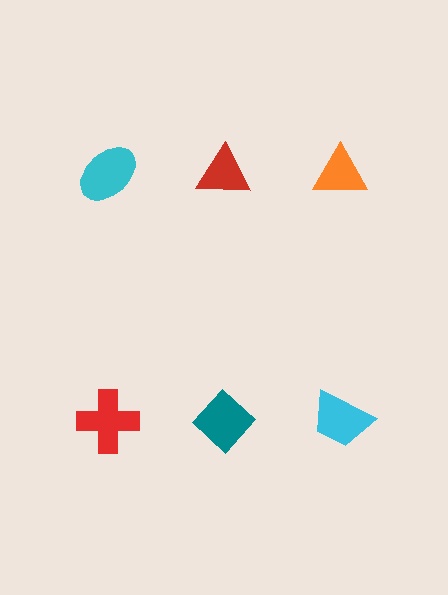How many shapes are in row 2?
3 shapes.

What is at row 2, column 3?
A cyan trapezoid.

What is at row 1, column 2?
A red triangle.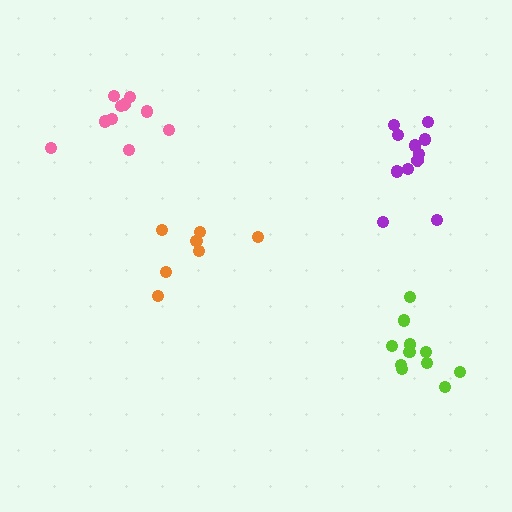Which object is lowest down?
The lime cluster is bottommost.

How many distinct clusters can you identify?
There are 4 distinct clusters.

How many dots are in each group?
Group 1: 7 dots, Group 2: 11 dots, Group 3: 11 dots, Group 4: 10 dots (39 total).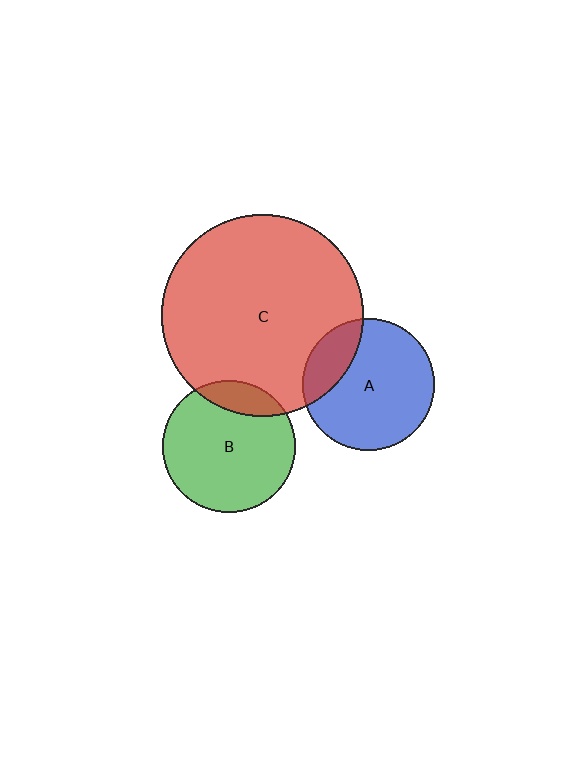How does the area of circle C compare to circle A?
Approximately 2.3 times.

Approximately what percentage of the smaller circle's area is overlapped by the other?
Approximately 20%.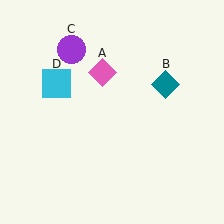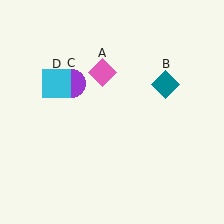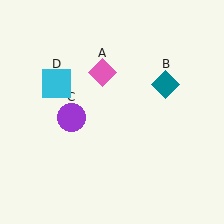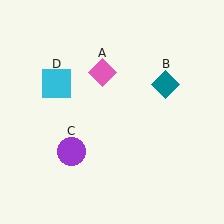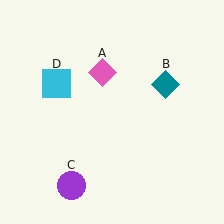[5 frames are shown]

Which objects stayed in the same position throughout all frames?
Pink diamond (object A) and teal diamond (object B) and cyan square (object D) remained stationary.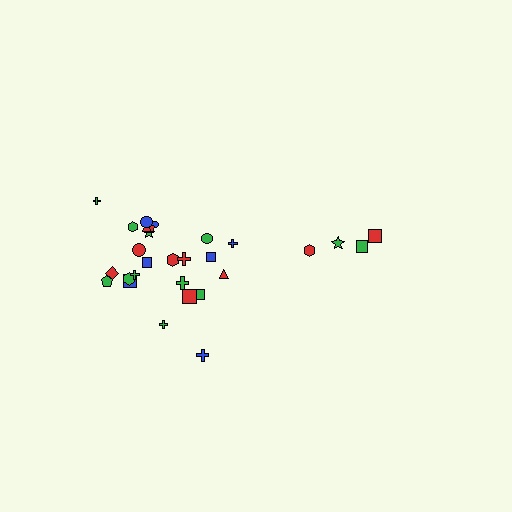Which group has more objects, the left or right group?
The left group.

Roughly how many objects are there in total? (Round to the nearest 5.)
Roughly 30 objects in total.